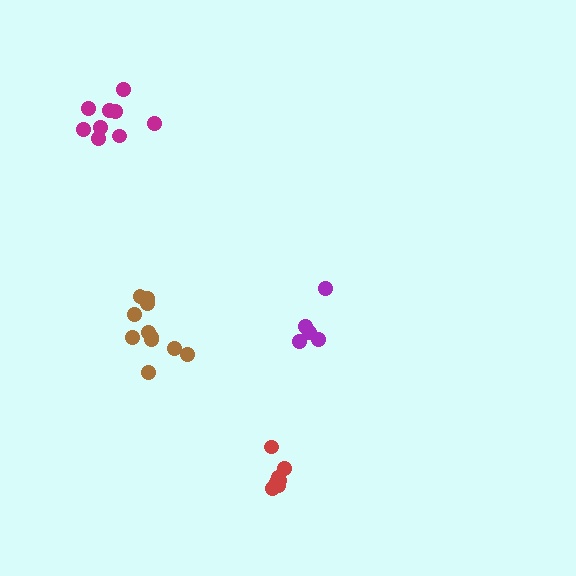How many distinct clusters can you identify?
There are 4 distinct clusters.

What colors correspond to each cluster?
The clusters are colored: red, brown, purple, magenta.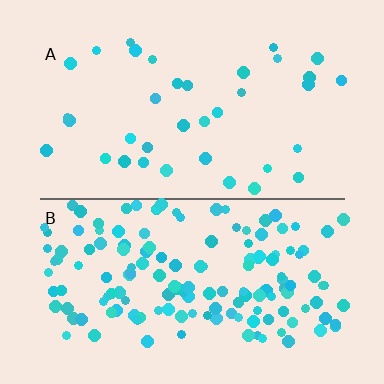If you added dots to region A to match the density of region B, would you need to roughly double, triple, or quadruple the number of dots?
Approximately quadruple.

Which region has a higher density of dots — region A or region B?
B (the bottom).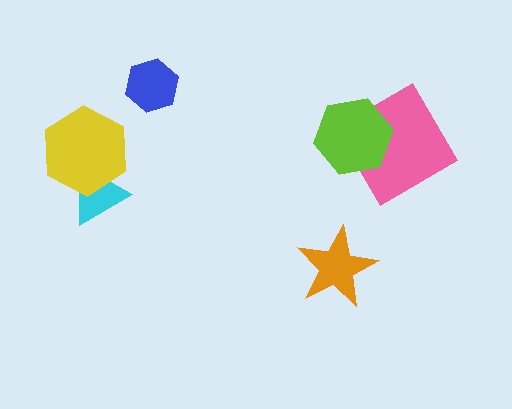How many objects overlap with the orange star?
0 objects overlap with the orange star.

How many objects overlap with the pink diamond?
1 object overlaps with the pink diamond.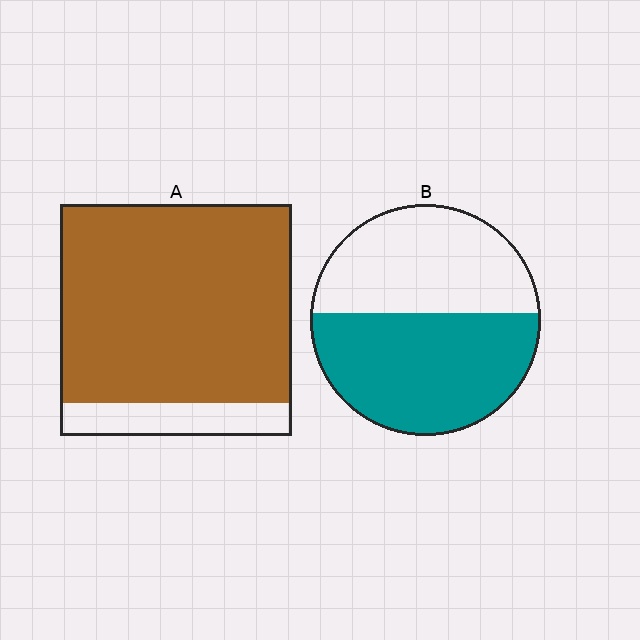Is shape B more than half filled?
Roughly half.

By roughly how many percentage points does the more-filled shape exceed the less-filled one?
By roughly 30 percentage points (A over B).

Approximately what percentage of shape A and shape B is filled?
A is approximately 85% and B is approximately 55%.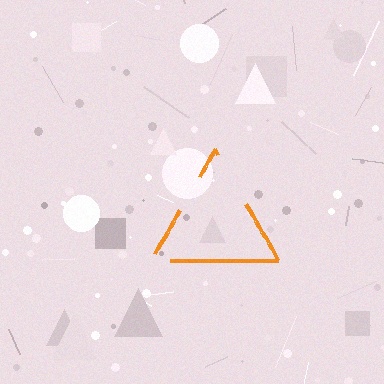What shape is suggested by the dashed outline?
The dashed outline suggests a triangle.